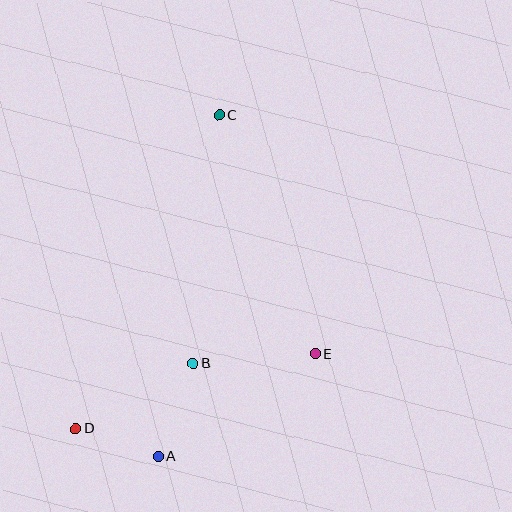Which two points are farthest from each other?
Points A and C are farthest from each other.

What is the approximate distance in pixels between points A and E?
The distance between A and E is approximately 188 pixels.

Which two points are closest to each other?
Points A and D are closest to each other.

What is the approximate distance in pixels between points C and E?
The distance between C and E is approximately 257 pixels.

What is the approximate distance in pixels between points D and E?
The distance between D and E is approximately 251 pixels.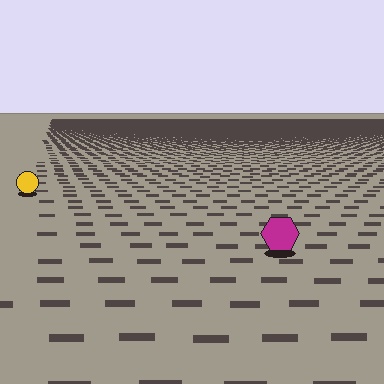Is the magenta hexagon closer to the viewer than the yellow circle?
Yes. The magenta hexagon is closer — you can tell from the texture gradient: the ground texture is coarser near it.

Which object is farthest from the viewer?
The yellow circle is farthest from the viewer. It appears smaller and the ground texture around it is denser.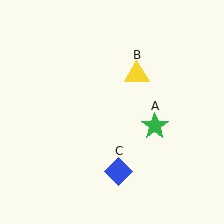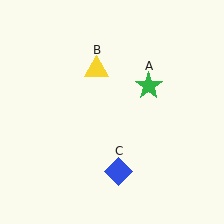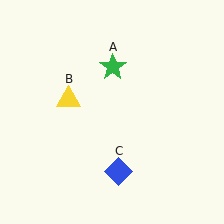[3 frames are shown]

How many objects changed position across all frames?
2 objects changed position: green star (object A), yellow triangle (object B).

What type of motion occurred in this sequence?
The green star (object A), yellow triangle (object B) rotated counterclockwise around the center of the scene.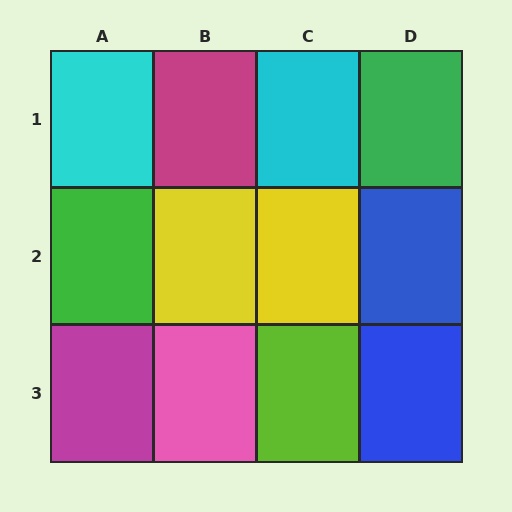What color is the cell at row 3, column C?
Lime.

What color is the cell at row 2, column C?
Yellow.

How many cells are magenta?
2 cells are magenta.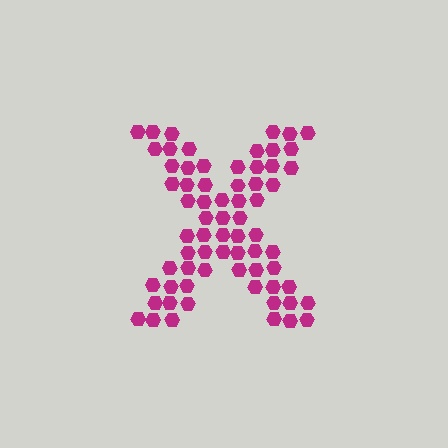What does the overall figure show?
The overall figure shows the letter X.